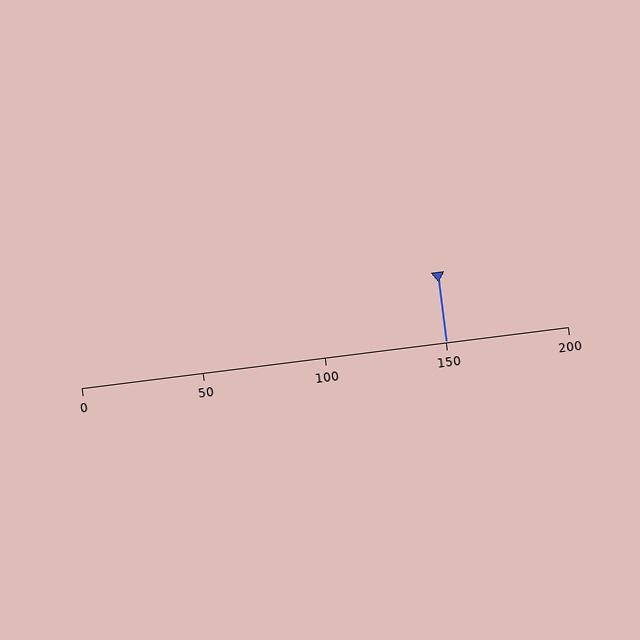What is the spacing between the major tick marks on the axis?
The major ticks are spaced 50 apart.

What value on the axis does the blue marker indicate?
The marker indicates approximately 150.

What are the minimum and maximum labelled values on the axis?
The axis runs from 0 to 200.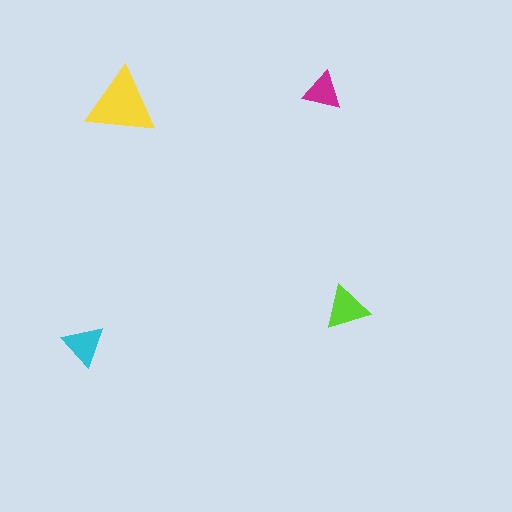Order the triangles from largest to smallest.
the yellow one, the lime one, the cyan one, the magenta one.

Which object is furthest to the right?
The lime triangle is rightmost.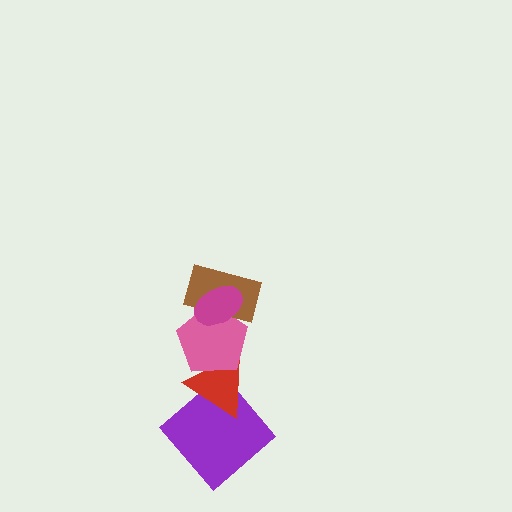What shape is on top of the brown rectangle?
The magenta ellipse is on top of the brown rectangle.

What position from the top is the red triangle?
The red triangle is 4th from the top.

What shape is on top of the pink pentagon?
The brown rectangle is on top of the pink pentagon.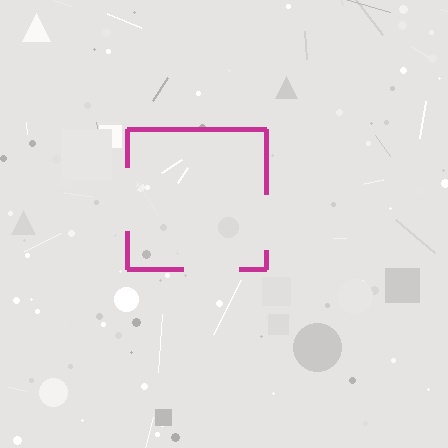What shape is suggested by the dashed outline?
The dashed outline suggests a square.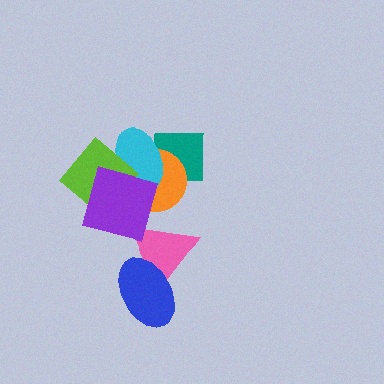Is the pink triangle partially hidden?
Yes, it is partially covered by another shape.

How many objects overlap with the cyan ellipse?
4 objects overlap with the cyan ellipse.